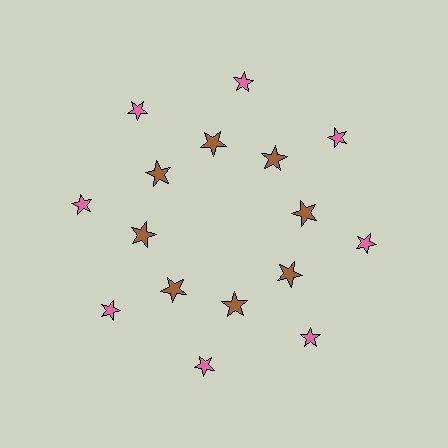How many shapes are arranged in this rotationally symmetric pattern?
There are 16 shapes, arranged in 8 groups of 2.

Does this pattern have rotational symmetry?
Yes, this pattern has 8-fold rotational symmetry. It looks the same after rotating 45 degrees around the center.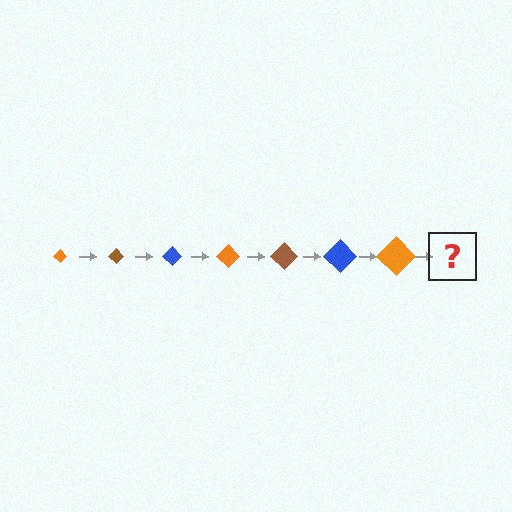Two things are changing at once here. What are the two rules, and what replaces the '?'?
The two rules are that the diamond grows larger each step and the color cycles through orange, brown, and blue. The '?' should be a brown diamond, larger than the previous one.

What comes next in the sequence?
The next element should be a brown diamond, larger than the previous one.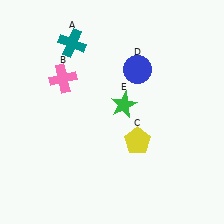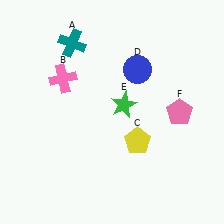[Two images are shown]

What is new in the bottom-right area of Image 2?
A pink pentagon (F) was added in the bottom-right area of Image 2.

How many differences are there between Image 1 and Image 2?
There is 1 difference between the two images.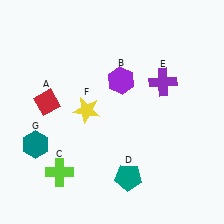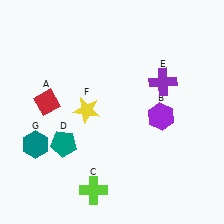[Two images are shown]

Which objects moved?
The objects that moved are: the purple hexagon (B), the lime cross (C), the teal pentagon (D).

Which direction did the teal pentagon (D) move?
The teal pentagon (D) moved left.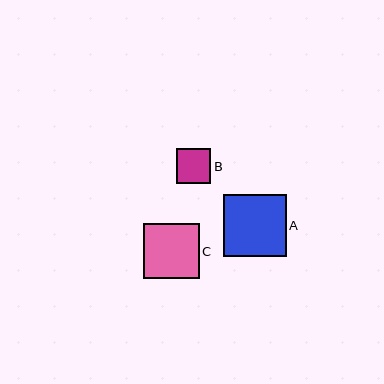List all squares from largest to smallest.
From largest to smallest: A, C, B.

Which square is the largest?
Square A is the largest with a size of approximately 63 pixels.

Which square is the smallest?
Square B is the smallest with a size of approximately 35 pixels.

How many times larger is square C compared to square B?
Square C is approximately 1.6 times the size of square B.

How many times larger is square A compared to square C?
Square A is approximately 1.1 times the size of square C.